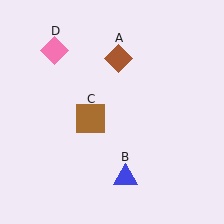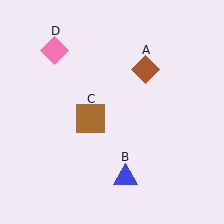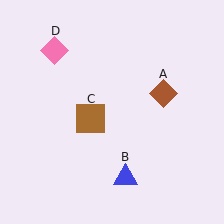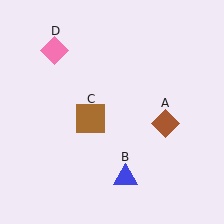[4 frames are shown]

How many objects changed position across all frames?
1 object changed position: brown diamond (object A).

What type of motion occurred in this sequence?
The brown diamond (object A) rotated clockwise around the center of the scene.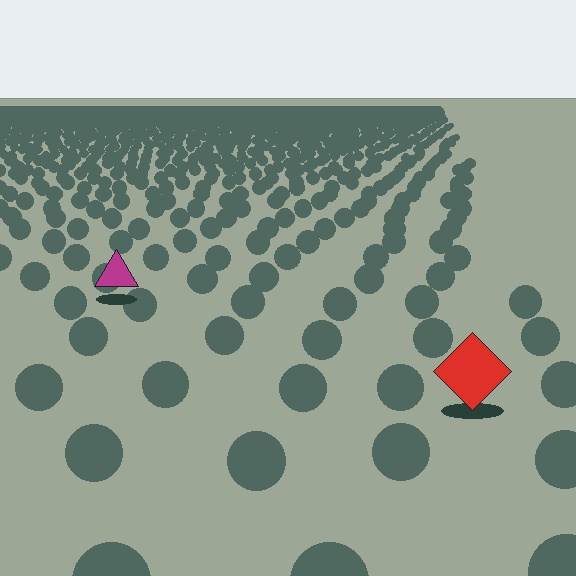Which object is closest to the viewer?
The red diamond is closest. The texture marks near it are larger and more spread out.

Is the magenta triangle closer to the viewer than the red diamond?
No. The red diamond is closer — you can tell from the texture gradient: the ground texture is coarser near it.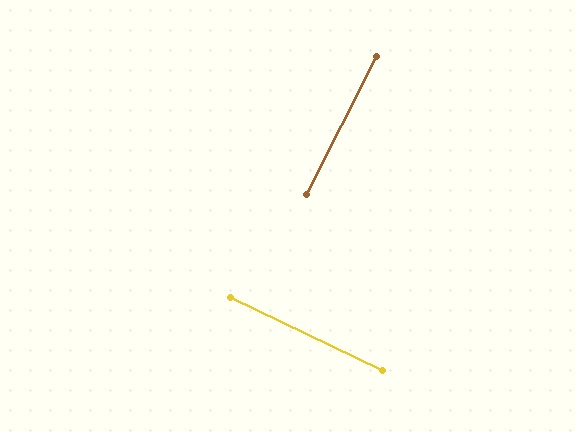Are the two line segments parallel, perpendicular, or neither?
Perpendicular — they meet at approximately 89°.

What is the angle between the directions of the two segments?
Approximately 89 degrees.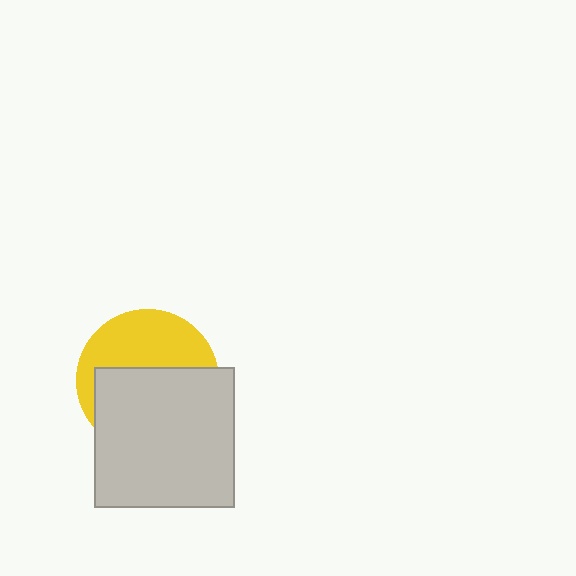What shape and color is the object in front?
The object in front is a light gray square.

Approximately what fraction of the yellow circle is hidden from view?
Roughly 57% of the yellow circle is hidden behind the light gray square.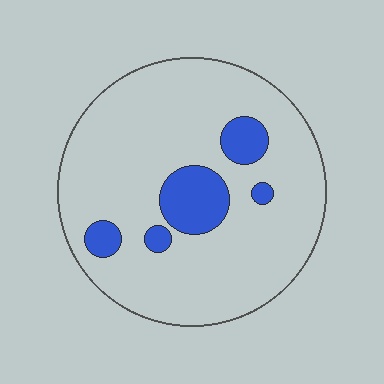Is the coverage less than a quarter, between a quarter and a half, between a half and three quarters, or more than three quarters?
Less than a quarter.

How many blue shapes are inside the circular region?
5.